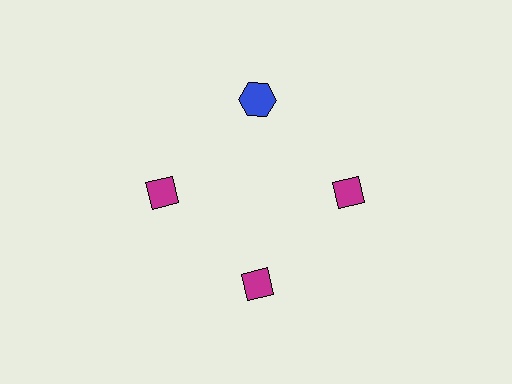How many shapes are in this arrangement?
There are 4 shapes arranged in a ring pattern.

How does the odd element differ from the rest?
It differs in both color (blue instead of magenta) and shape (hexagon instead of diamond).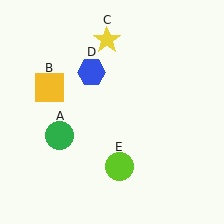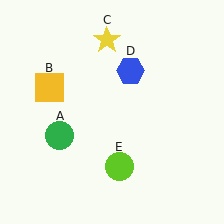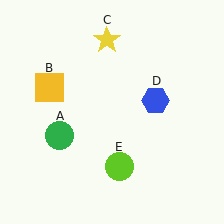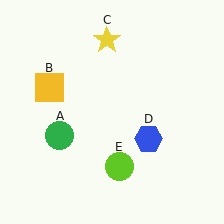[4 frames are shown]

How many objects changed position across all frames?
1 object changed position: blue hexagon (object D).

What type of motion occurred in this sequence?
The blue hexagon (object D) rotated clockwise around the center of the scene.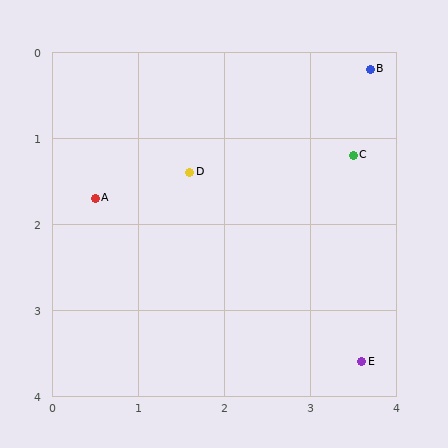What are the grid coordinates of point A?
Point A is at approximately (0.5, 1.7).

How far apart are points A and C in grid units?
Points A and C are about 3.0 grid units apart.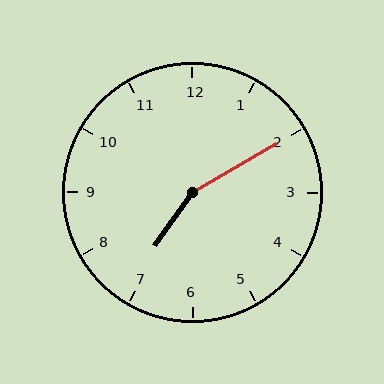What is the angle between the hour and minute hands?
Approximately 155 degrees.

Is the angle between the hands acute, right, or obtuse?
It is obtuse.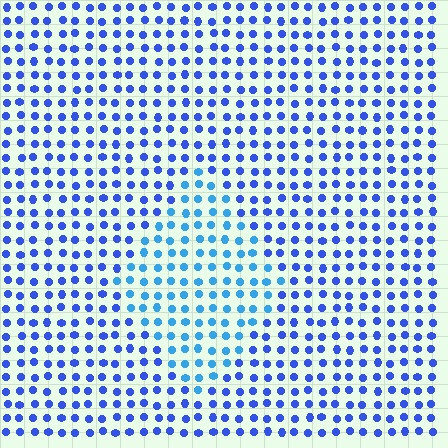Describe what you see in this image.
The image is filled with small blue elements in a uniform arrangement. A diamond-shaped region is visible where the elements are tinted to a slightly different hue, forming a subtle color boundary.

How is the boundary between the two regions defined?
The boundary is defined purely by a slight shift in hue (about 28 degrees). Spacing, size, and orientation are identical on both sides.